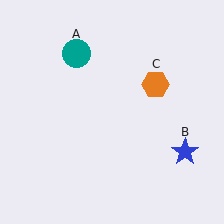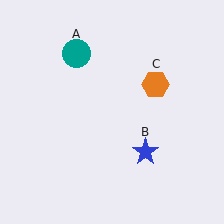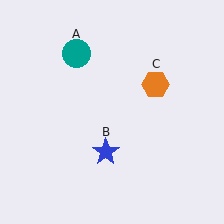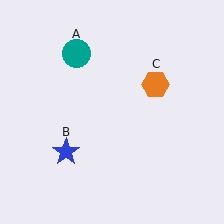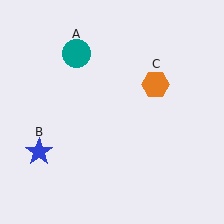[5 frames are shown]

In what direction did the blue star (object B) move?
The blue star (object B) moved left.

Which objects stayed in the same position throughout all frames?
Teal circle (object A) and orange hexagon (object C) remained stationary.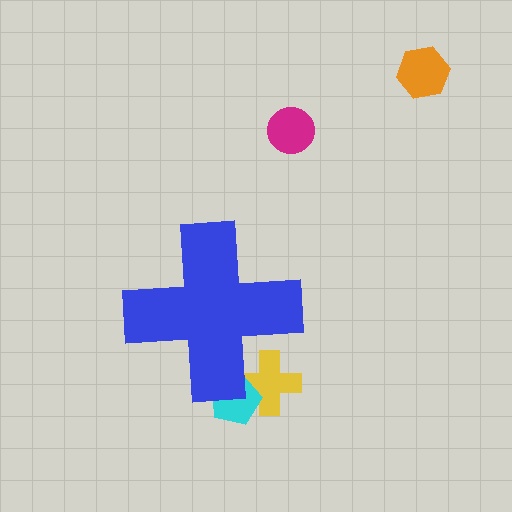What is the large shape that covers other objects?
A blue cross.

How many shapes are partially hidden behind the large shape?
2 shapes are partially hidden.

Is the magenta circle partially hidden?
No, the magenta circle is fully visible.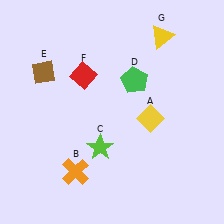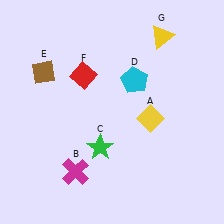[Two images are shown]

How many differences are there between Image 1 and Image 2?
There are 3 differences between the two images.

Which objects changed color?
B changed from orange to magenta. C changed from lime to green. D changed from green to cyan.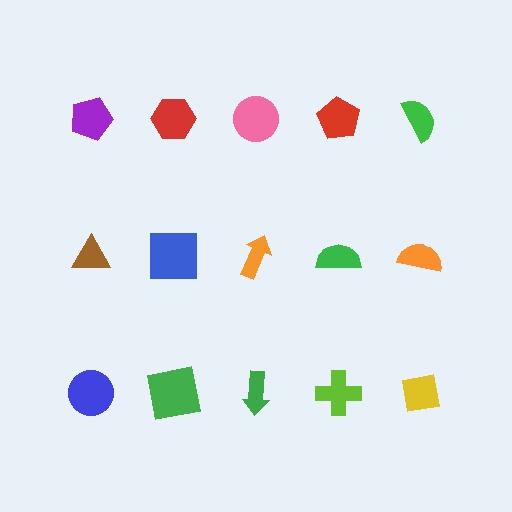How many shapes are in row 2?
5 shapes.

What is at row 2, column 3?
An orange arrow.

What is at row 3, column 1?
A blue circle.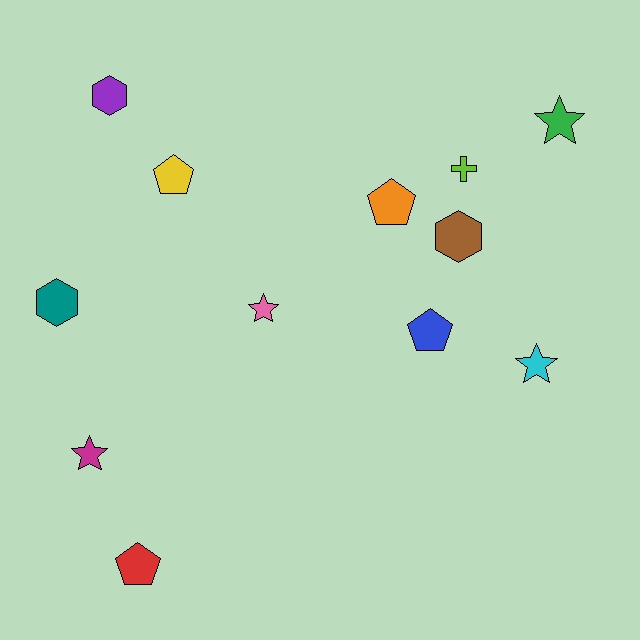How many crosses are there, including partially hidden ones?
There is 1 cross.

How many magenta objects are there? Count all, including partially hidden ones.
There is 1 magenta object.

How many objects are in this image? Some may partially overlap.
There are 12 objects.